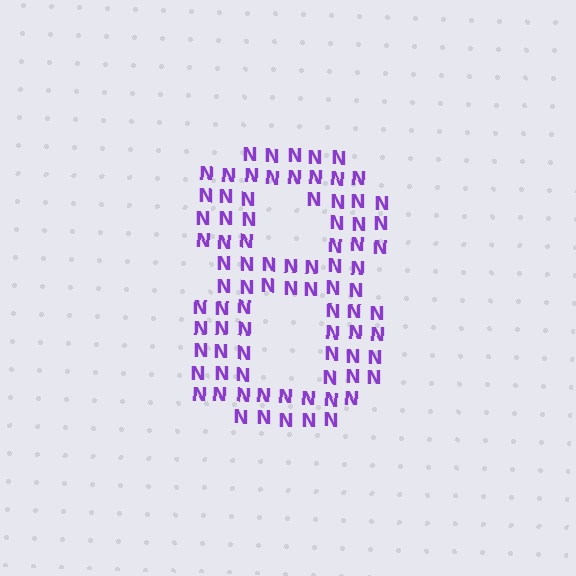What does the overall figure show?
The overall figure shows the digit 8.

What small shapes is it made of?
It is made of small letter N's.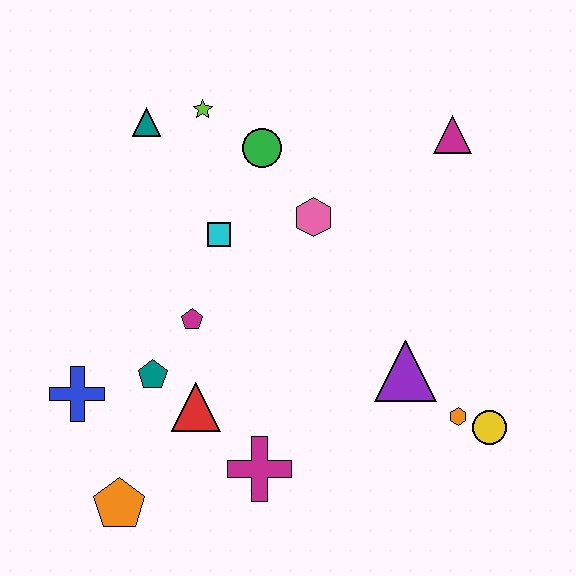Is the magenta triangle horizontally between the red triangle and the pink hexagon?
No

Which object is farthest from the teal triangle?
The yellow circle is farthest from the teal triangle.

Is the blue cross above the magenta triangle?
No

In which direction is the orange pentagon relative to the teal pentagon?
The orange pentagon is below the teal pentagon.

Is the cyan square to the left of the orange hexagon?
Yes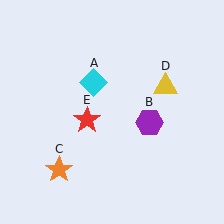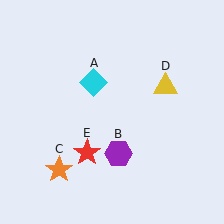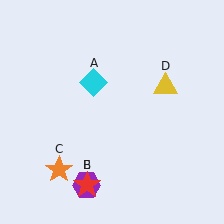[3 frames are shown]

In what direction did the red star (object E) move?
The red star (object E) moved down.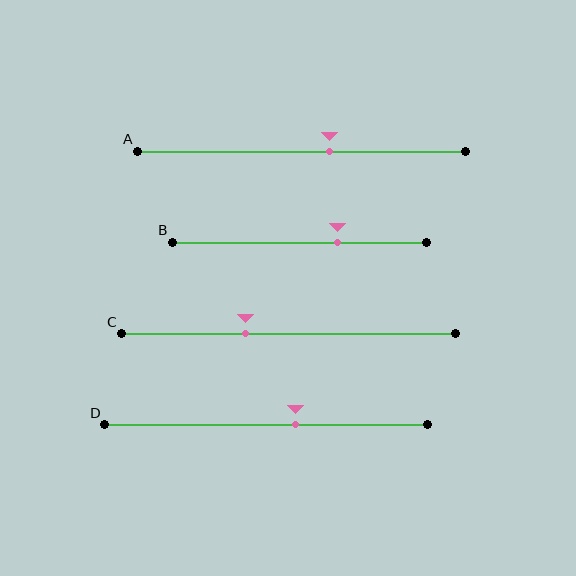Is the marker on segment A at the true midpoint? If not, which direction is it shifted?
No, the marker on segment A is shifted to the right by about 9% of the segment length.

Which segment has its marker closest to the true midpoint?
Segment A has its marker closest to the true midpoint.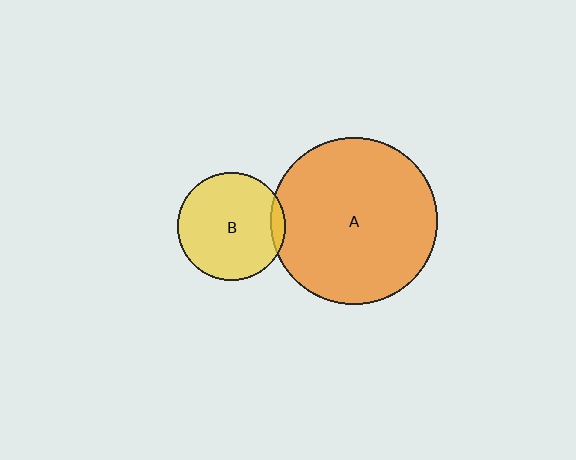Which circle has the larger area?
Circle A (orange).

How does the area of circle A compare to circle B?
Approximately 2.4 times.